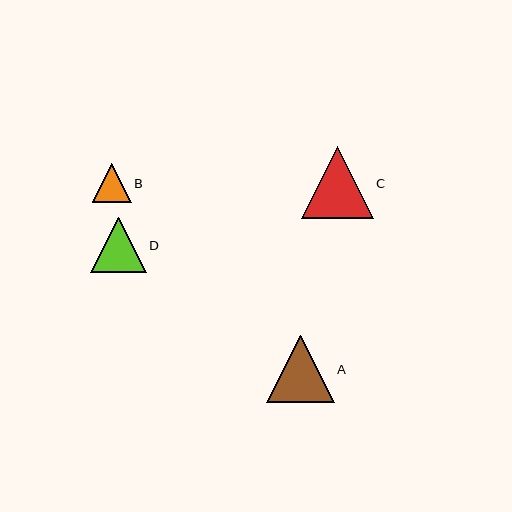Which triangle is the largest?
Triangle C is the largest with a size of approximately 72 pixels.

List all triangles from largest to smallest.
From largest to smallest: C, A, D, B.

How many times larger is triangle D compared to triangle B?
Triangle D is approximately 1.4 times the size of triangle B.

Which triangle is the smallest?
Triangle B is the smallest with a size of approximately 39 pixels.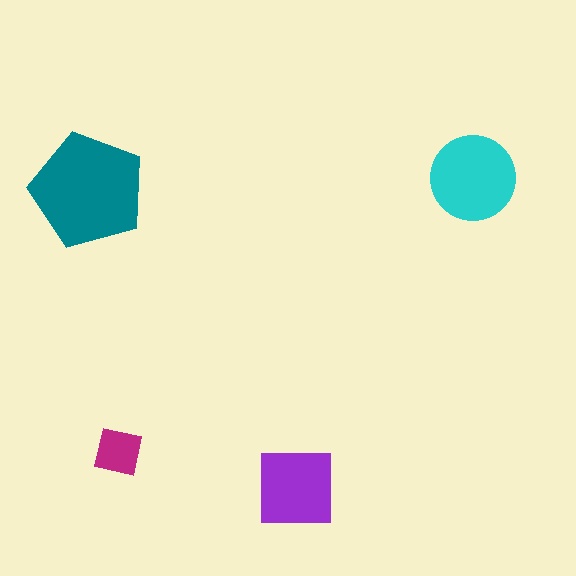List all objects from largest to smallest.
The teal pentagon, the cyan circle, the purple square, the magenta square.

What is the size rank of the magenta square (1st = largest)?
4th.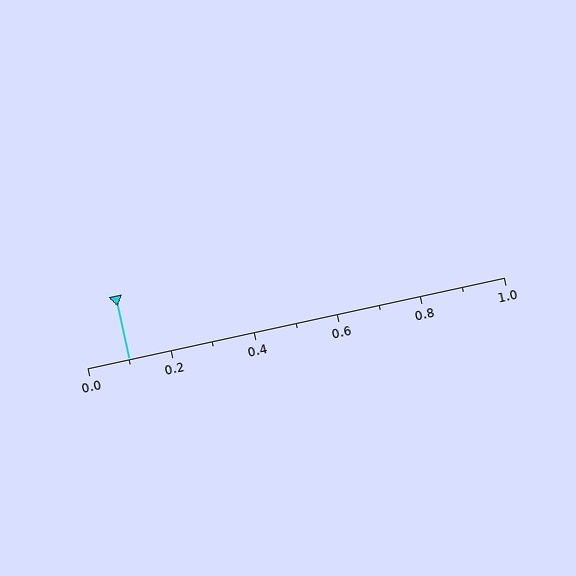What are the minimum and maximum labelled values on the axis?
The axis runs from 0.0 to 1.0.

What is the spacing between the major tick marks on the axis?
The major ticks are spaced 0.2 apart.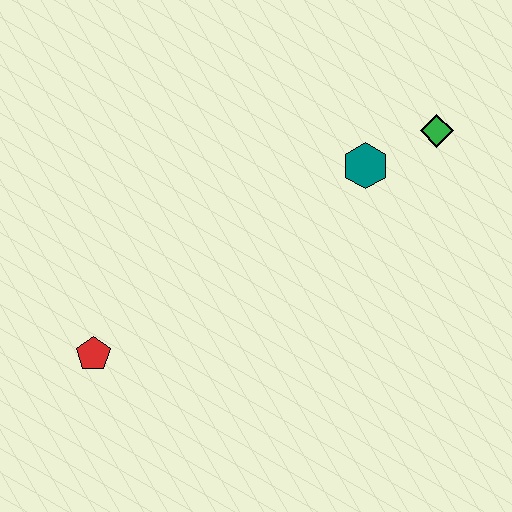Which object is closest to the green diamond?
The teal hexagon is closest to the green diamond.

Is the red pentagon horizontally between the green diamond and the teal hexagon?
No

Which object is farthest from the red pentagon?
The green diamond is farthest from the red pentagon.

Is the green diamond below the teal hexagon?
No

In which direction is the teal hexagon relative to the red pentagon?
The teal hexagon is to the right of the red pentagon.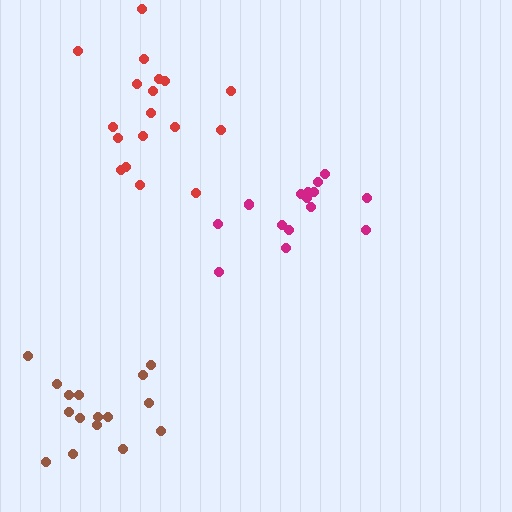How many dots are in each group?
Group 1: 18 dots, Group 2: 16 dots, Group 3: 15 dots (49 total).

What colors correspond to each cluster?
The clusters are colored: red, brown, magenta.